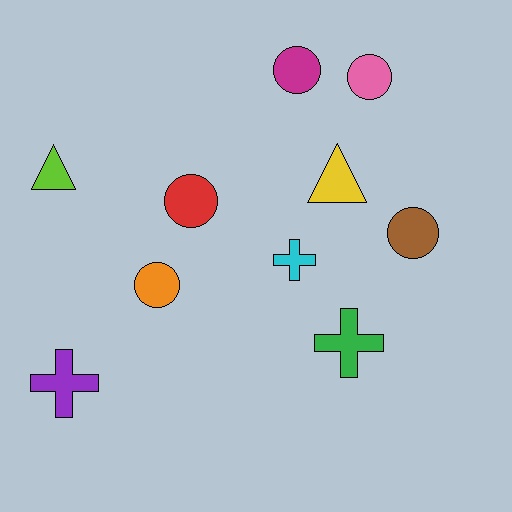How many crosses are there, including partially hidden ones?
There are 3 crosses.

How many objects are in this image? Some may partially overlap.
There are 10 objects.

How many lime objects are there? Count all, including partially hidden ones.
There is 1 lime object.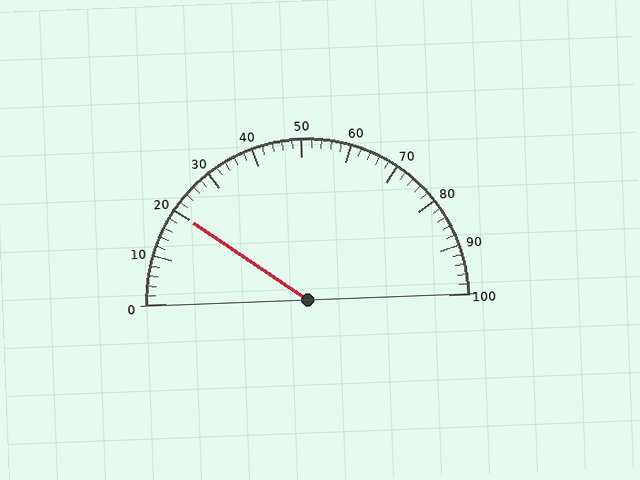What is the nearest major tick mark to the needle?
The nearest major tick mark is 20.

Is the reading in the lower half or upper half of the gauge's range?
The reading is in the lower half of the range (0 to 100).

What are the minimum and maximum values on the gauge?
The gauge ranges from 0 to 100.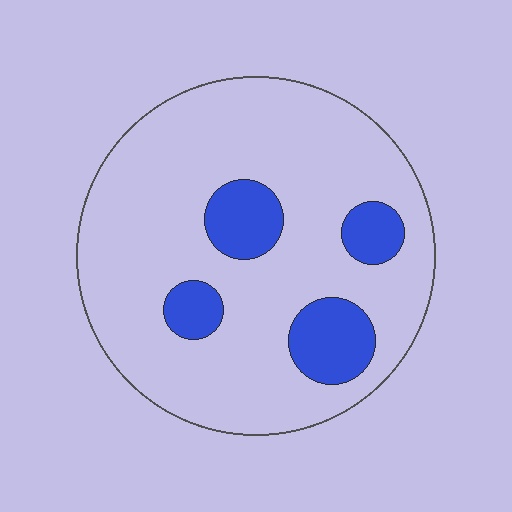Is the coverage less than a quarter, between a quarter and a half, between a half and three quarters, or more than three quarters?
Less than a quarter.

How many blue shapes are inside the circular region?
4.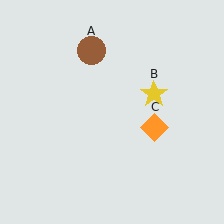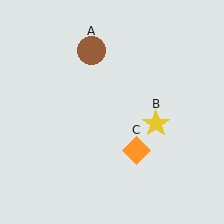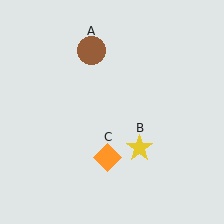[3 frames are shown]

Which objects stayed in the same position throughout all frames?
Brown circle (object A) remained stationary.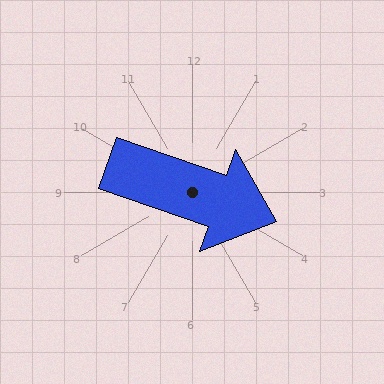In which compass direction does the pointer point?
East.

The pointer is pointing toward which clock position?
Roughly 4 o'clock.